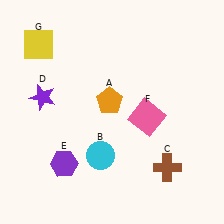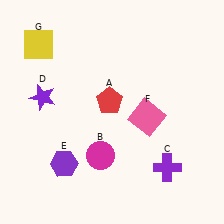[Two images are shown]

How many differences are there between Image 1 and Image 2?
There are 3 differences between the two images.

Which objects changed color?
A changed from orange to red. B changed from cyan to magenta. C changed from brown to purple.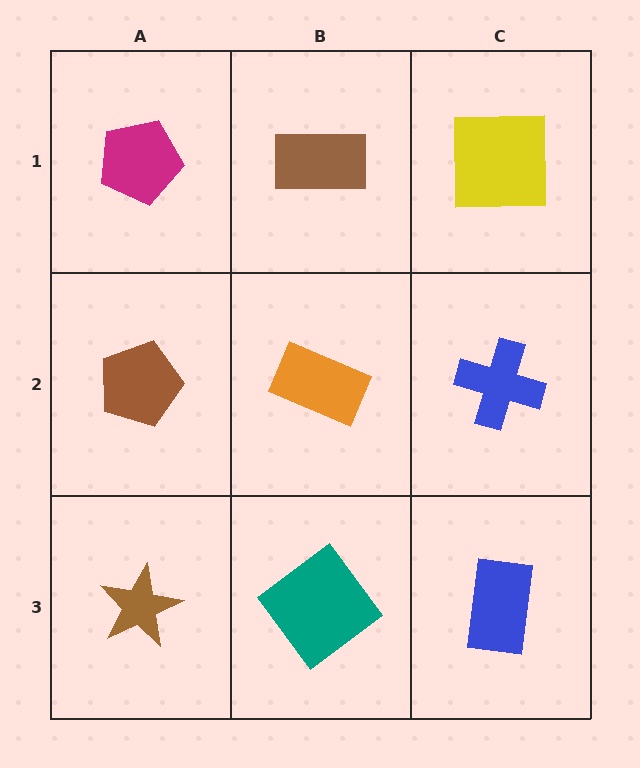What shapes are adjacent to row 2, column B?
A brown rectangle (row 1, column B), a teal diamond (row 3, column B), a brown pentagon (row 2, column A), a blue cross (row 2, column C).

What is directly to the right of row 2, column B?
A blue cross.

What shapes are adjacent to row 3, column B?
An orange rectangle (row 2, column B), a brown star (row 3, column A), a blue rectangle (row 3, column C).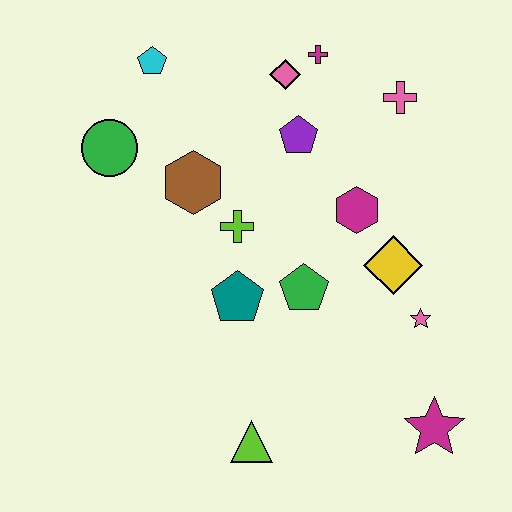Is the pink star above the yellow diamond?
No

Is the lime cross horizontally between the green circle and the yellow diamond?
Yes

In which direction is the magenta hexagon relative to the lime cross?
The magenta hexagon is to the right of the lime cross.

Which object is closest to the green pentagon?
The teal pentagon is closest to the green pentagon.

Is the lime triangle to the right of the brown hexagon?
Yes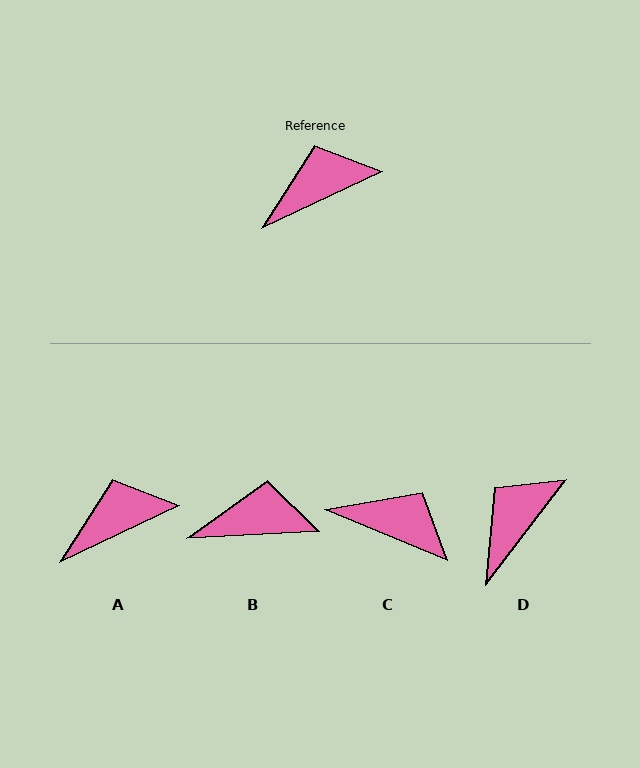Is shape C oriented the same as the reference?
No, it is off by about 48 degrees.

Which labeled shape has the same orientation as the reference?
A.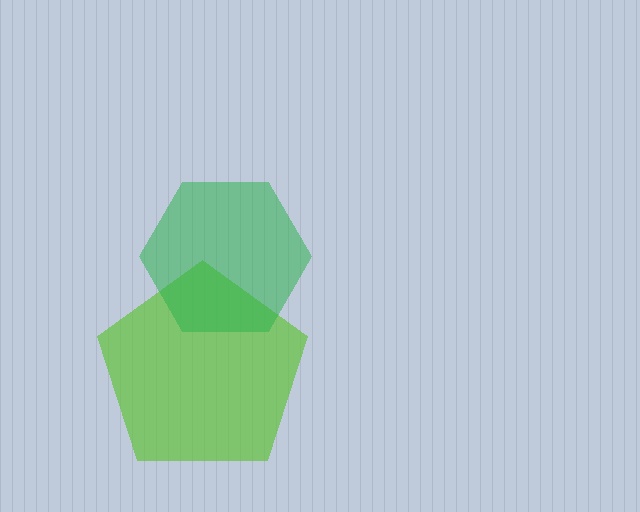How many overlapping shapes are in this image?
There are 2 overlapping shapes in the image.